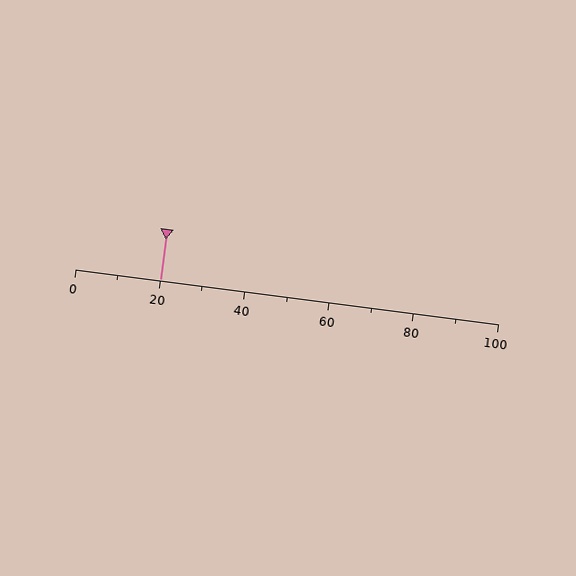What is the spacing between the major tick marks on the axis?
The major ticks are spaced 20 apart.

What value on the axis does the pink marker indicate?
The marker indicates approximately 20.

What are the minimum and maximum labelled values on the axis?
The axis runs from 0 to 100.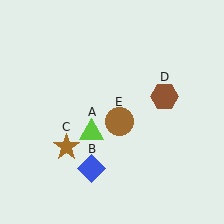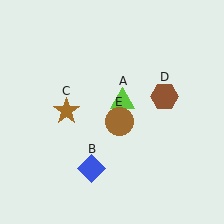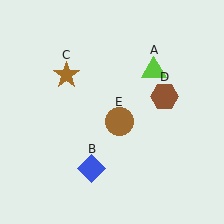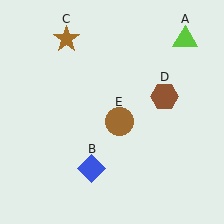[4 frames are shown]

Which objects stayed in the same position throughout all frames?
Blue diamond (object B) and brown hexagon (object D) and brown circle (object E) remained stationary.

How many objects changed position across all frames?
2 objects changed position: lime triangle (object A), brown star (object C).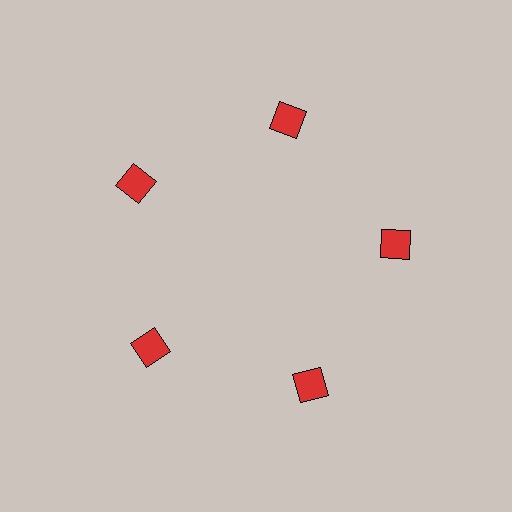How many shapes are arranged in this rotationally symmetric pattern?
There are 5 shapes, arranged in 5 groups of 1.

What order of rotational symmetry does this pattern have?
This pattern has 5-fold rotational symmetry.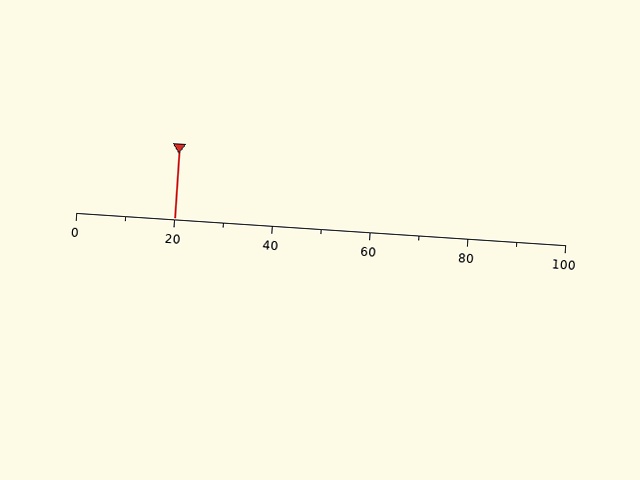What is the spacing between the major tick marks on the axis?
The major ticks are spaced 20 apart.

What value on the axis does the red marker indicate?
The marker indicates approximately 20.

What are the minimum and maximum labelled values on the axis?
The axis runs from 0 to 100.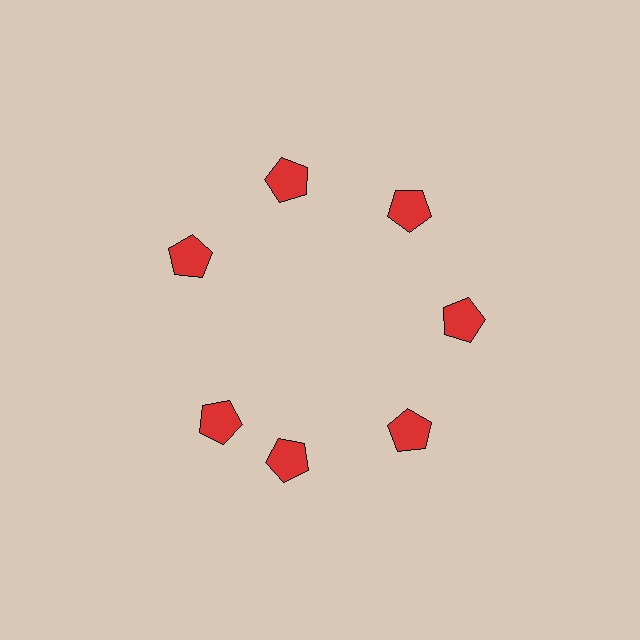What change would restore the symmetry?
The symmetry would be restored by rotating it back into even spacing with its neighbors so that all 7 pentagons sit at equal angles and equal distance from the center.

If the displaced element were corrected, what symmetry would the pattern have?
It would have 7-fold rotational symmetry — the pattern would map onto itself every 51 degrees.